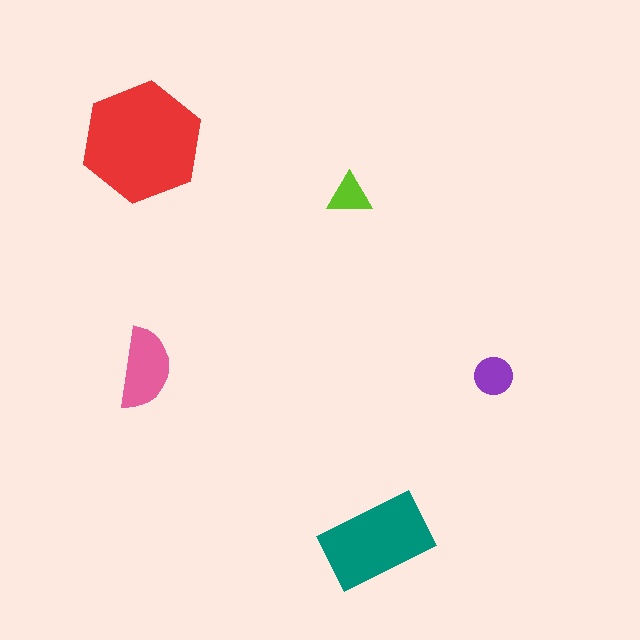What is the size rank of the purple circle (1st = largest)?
4th.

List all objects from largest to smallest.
The red hexagon, the teal rectangle, the pink semicircle, the purple circle, the lime triangle.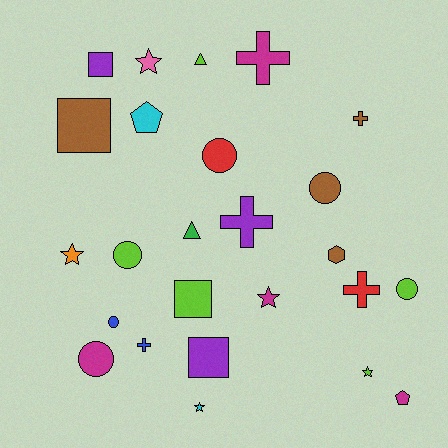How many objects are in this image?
There are 25 objects.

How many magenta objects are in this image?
There are 4 magenta objects.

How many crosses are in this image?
There are 5 crosses.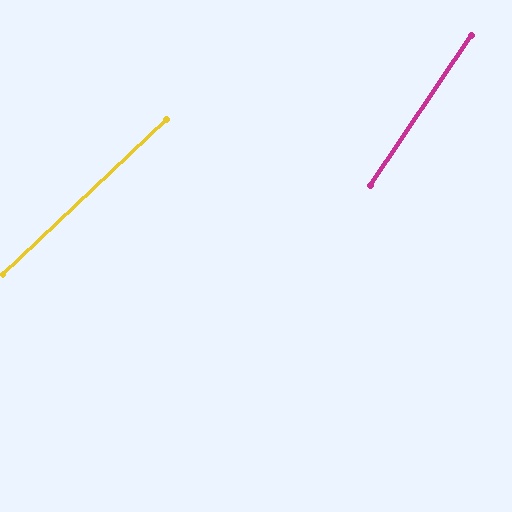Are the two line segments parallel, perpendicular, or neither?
Neither parallel nor perpendicular — they differ by about 13°.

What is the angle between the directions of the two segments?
Approximately 13 degrees.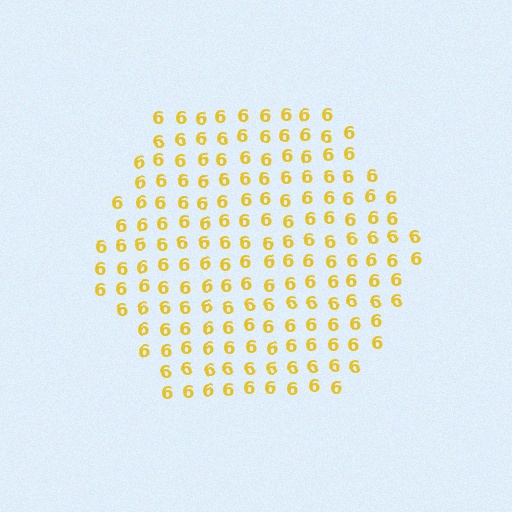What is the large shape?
The large shape is a hexagon.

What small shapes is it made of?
It is made of small digit 6's.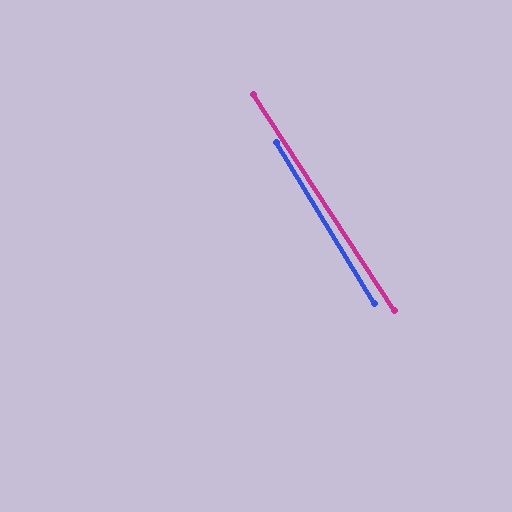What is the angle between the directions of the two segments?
Approximately 2 degrees.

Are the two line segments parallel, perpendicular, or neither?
Parallel — their directions differ by only 1.6°.